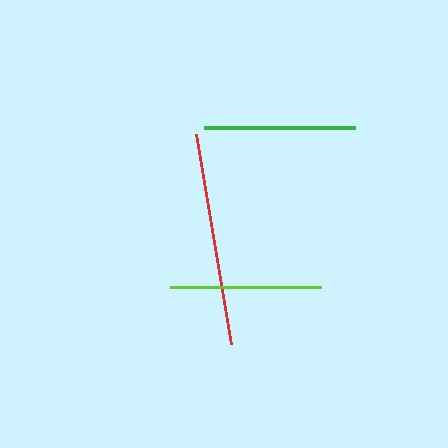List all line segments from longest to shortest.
From longest to shortest: red, lime, green.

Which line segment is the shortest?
The green line is the shortest at approximately 151 pixels.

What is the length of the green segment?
The green segment is approximately 151 pixels long.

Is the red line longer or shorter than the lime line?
The red line is longer than the lime line.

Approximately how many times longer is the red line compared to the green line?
The red line is approximately 1.4 times the length of the green line.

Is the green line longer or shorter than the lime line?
The lime line is longer than the green line.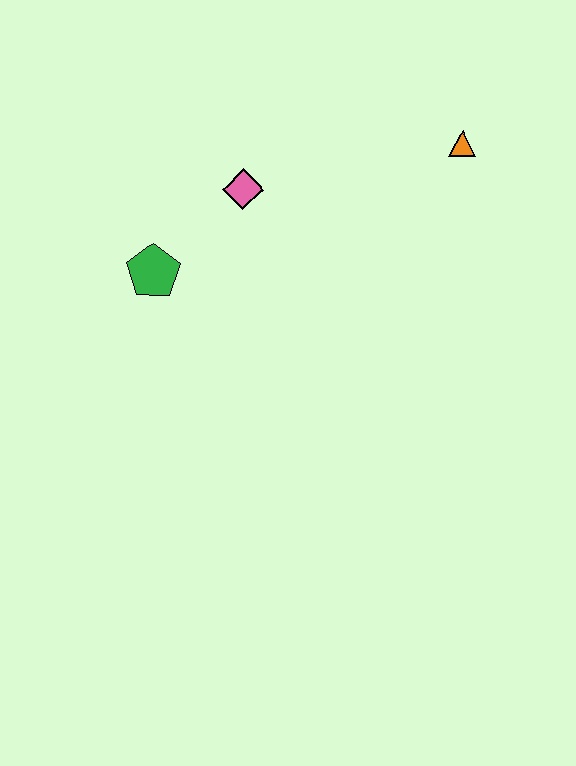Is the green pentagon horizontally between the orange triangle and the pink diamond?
No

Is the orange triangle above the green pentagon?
Yes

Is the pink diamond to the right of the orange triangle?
No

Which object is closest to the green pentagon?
The pink diamond is closest to the green pentagon.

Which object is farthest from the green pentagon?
The orange triangle is farthest from the green pentagon.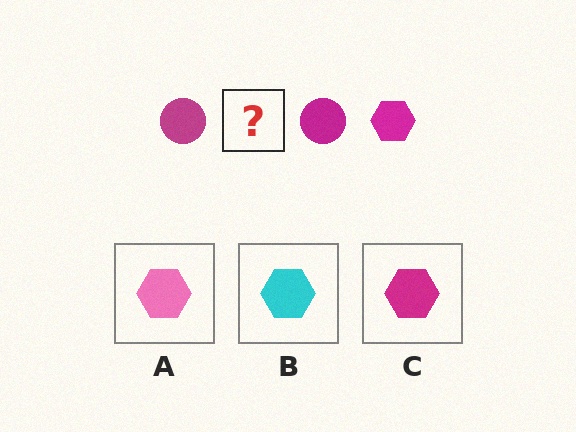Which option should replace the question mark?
Option C.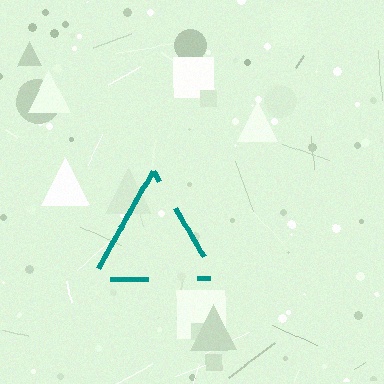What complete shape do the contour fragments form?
The contour fragments form a triangle.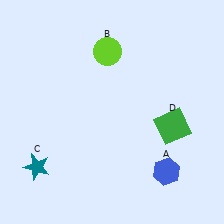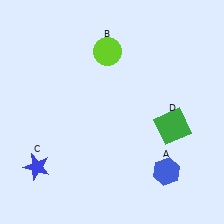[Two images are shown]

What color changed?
The star (C) changed from teal in Image 1 to blue in Image 2.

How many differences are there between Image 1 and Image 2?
There is 1 difference between the two images.